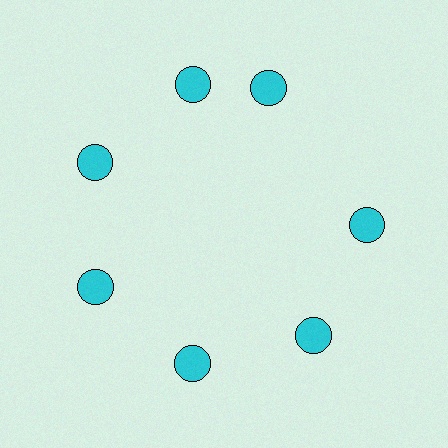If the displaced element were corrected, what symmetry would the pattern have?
It would have 7-fold rotational symmetry — the pattern would map onto itself every 51 degrees.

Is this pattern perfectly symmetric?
No. The 7 cyan circles are arranged in a ring, but one element near the 1 o'clock position is rotated out of alignment along the ring, breaking the 7-fold rotational symmetry.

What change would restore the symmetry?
The symmetry would be restored by rotating it back into even spacing with its neighbors so that all 7 circles sit at equal angles and equal distance from the center.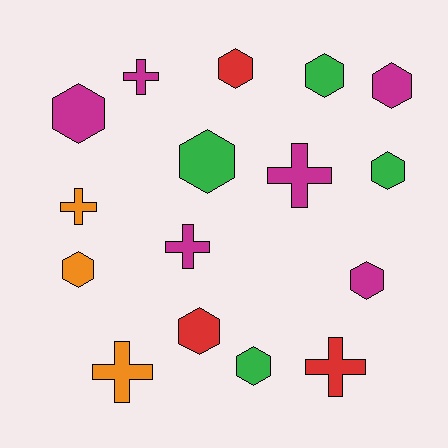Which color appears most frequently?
Magenta, with 6 objects.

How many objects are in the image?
There are 16 objects.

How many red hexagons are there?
There are 2 red hexagons.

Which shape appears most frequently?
Hexagon, with 10 objects.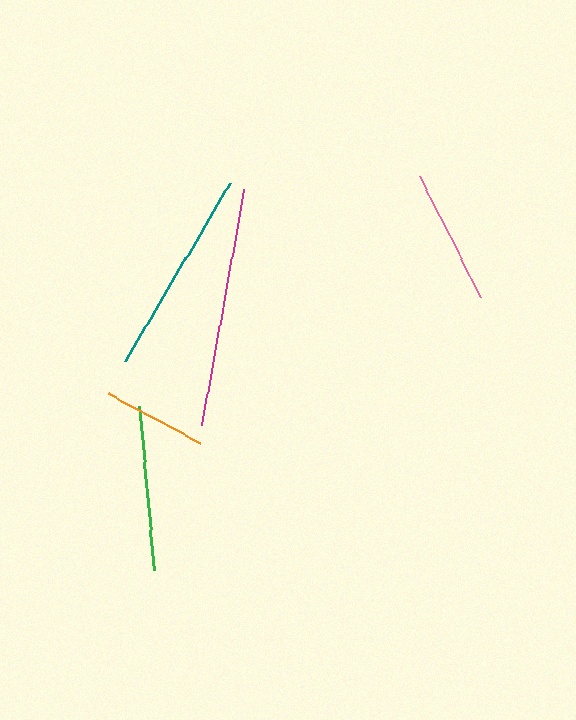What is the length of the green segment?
The green segment is approximately 165 pixels long.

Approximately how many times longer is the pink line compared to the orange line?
The pink line is approximately 1.3 times the length of the orange line.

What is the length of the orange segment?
The orange segment is approximately 104 pixels long.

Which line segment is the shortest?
The orange line is the shortest at approximately 104 pixels.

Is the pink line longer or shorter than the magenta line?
The magenta line is longer than the pink line.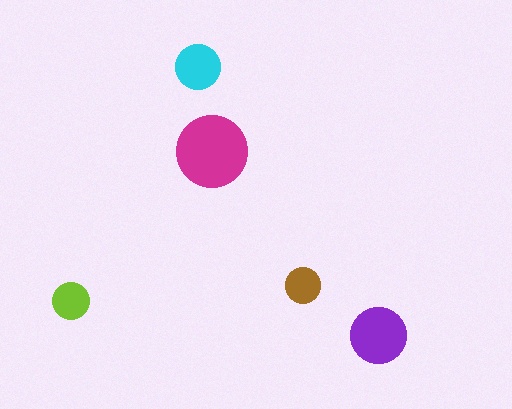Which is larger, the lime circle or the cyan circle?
The cyan one.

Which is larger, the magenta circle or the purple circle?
The magenta one.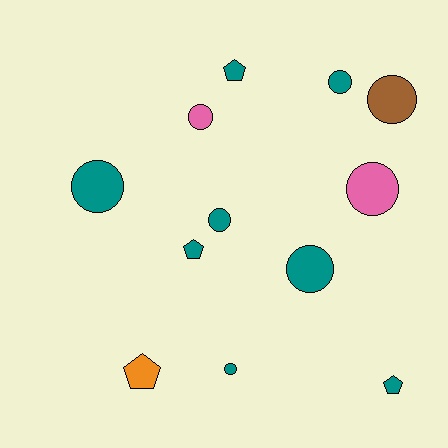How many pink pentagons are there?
There are no pink pentagons.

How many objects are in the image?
There are 12 objects.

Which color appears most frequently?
Teal, with 8 objects.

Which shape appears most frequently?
Circle, with 8 objects.